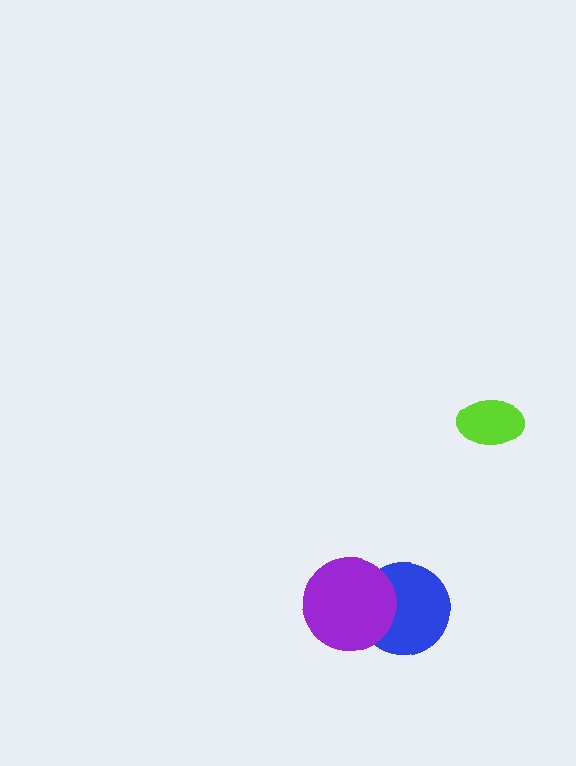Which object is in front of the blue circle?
The purple circle is in front of the blue circle.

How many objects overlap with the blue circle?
1 object overlaps with the blue circle.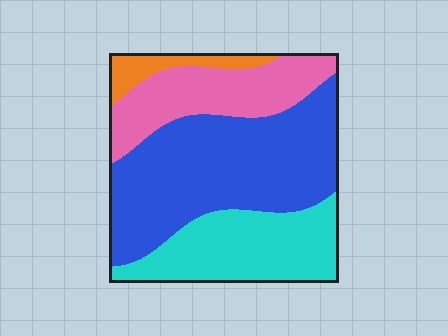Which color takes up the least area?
Orange, at roughly 5%.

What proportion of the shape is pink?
Pink covers 22% of the shape.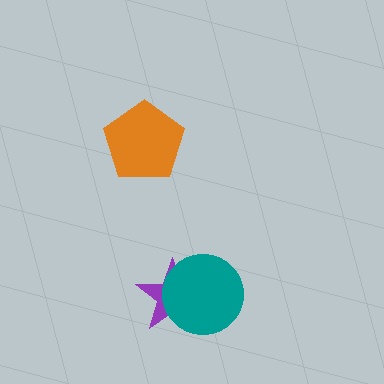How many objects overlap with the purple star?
1 object overlaps with the purple star.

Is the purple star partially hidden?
Yes, it is partially covered by another shape.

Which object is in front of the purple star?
The teal circle is in front of the purple star.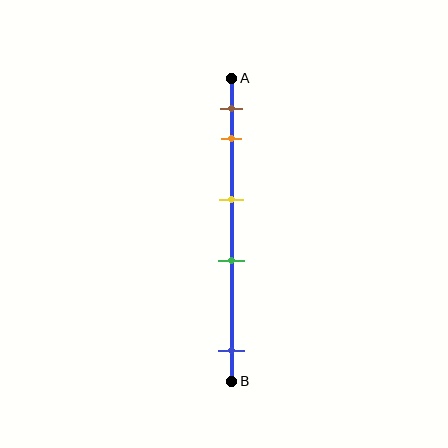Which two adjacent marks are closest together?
The brown and orange marks are the closest adjacent pair.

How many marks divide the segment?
There are 5 marks dividing the segment.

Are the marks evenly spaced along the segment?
No, the marks are not evenly spaced.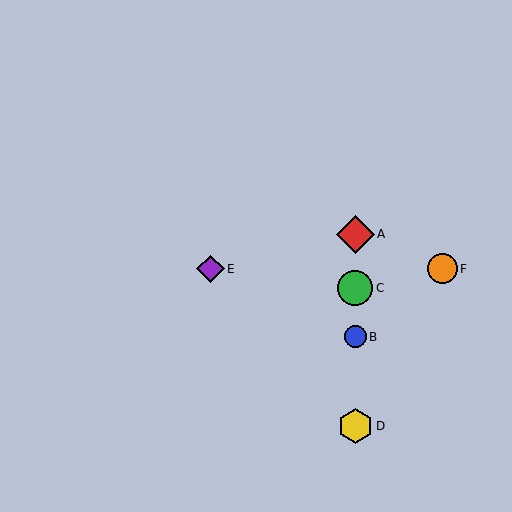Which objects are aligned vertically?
Objects A, B, C, D are aligned vertically.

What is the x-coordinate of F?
Object F is at x≈443.